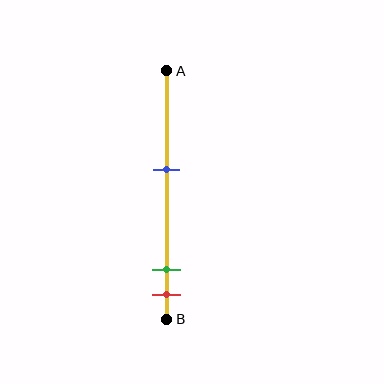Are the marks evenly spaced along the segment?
No, the marks are not evenly spaced.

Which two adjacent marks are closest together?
The green and red marks are the closest adjacent pair.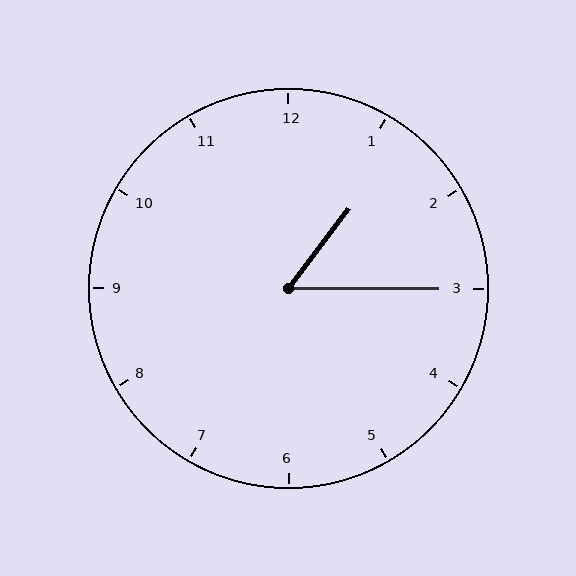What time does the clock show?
1:15.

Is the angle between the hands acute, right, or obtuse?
It is acute.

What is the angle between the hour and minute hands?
Approximately 52 degrees.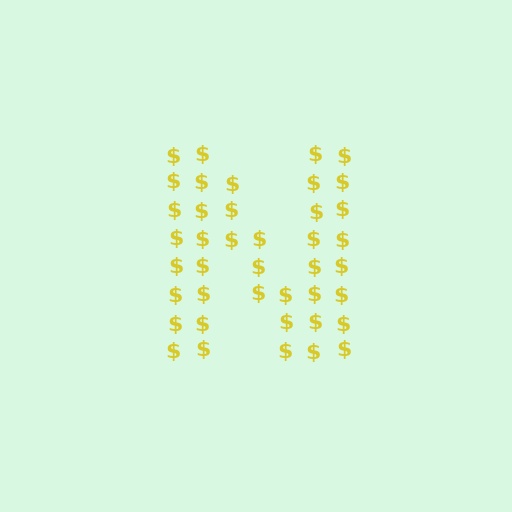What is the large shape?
The large shape is the letter N.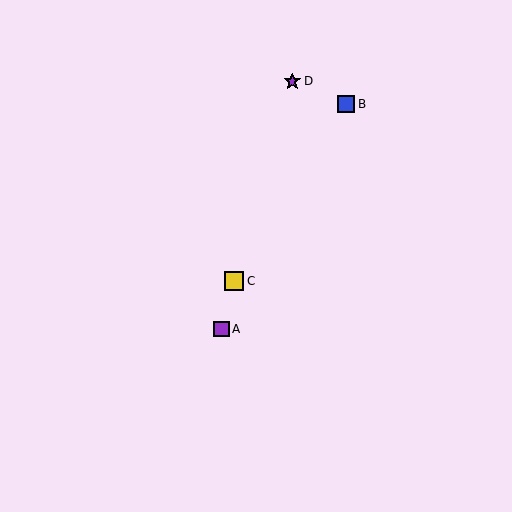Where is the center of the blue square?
The center of the blue square is at (346, 104).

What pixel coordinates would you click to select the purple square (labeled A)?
Click at (222, 329) to select the purple square A.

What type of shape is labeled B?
Shape B is a blue square.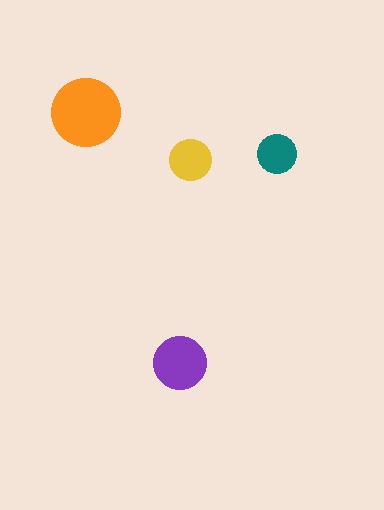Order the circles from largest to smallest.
the orange one, the purple one, the yellow one, the teal one.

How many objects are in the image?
There are 4 objects in the image.